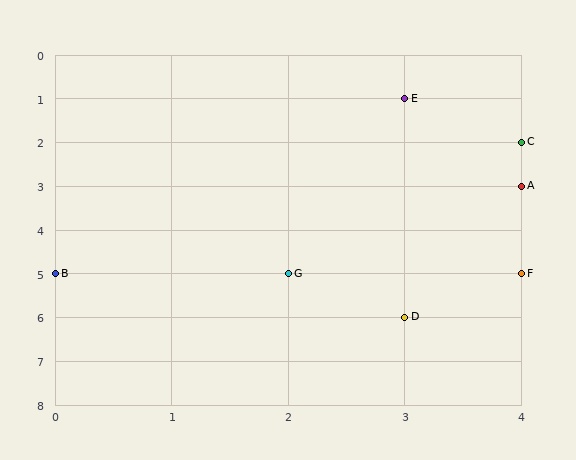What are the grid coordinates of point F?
Point F is at grid coordinates (4, 5).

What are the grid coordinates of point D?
Point D is at grid coordinates (3, 6).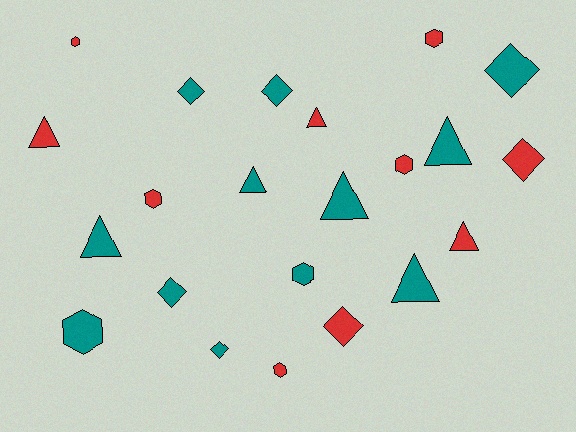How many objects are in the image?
There are 22 objects.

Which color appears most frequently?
Teal, with 12 objects.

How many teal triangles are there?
There are 5 teal triangles.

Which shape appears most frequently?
Triangle, with 8 objects.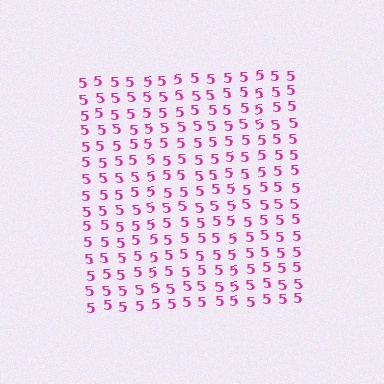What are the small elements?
The small elements are digit 5's.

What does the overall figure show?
The overall figure shows a square.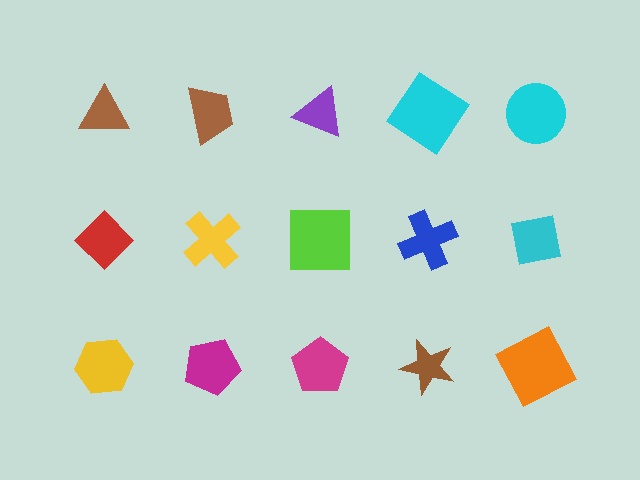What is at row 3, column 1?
A yellow hexagon.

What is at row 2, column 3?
A lime square.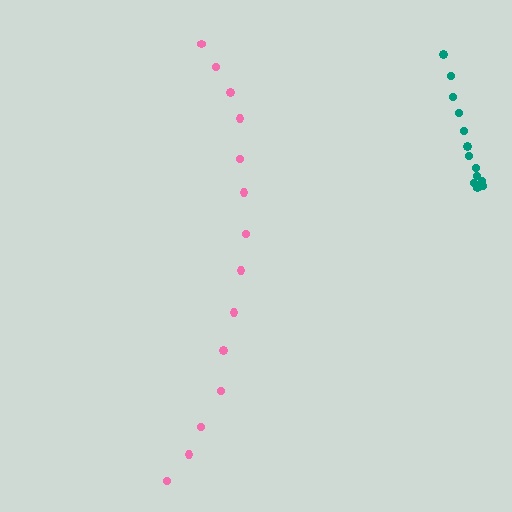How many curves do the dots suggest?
There are 2 distinct paths.